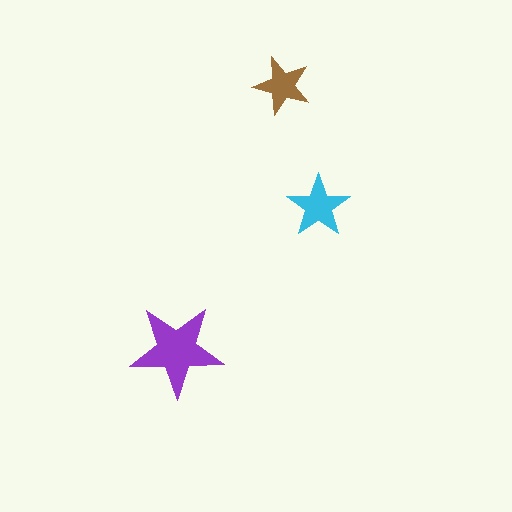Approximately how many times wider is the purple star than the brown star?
About 1.5 times wider.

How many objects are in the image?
There are 3 objects in the image.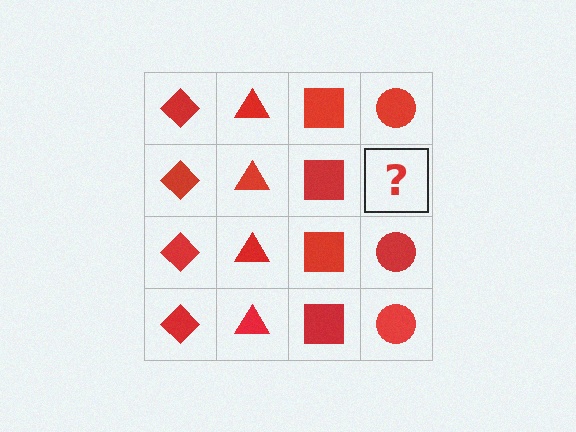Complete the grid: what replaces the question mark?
The question mark should be replaced with a red circle.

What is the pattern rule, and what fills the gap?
The rule is that each column has a consistent shape. The gap should be filled with a red circle.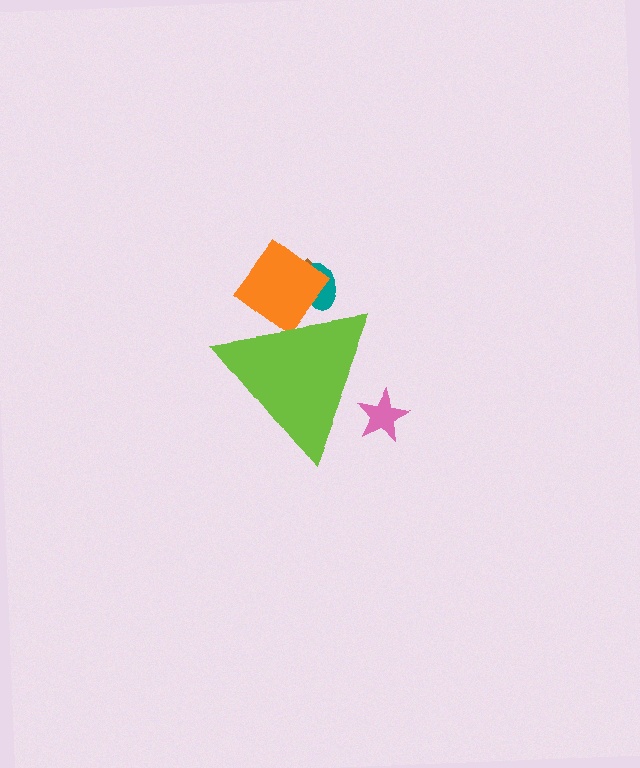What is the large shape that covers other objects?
A lime triangle.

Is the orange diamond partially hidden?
Yes, the orange diamond is partially hidden behind the lime triangle.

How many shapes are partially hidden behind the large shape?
4 shapes are partially hidden.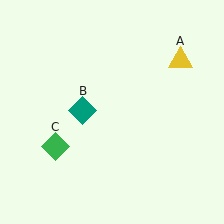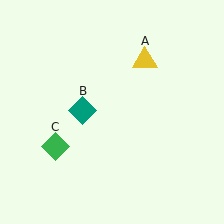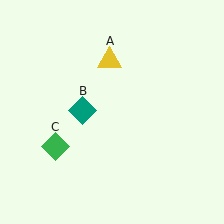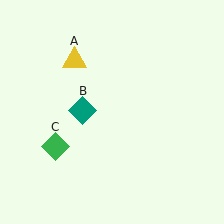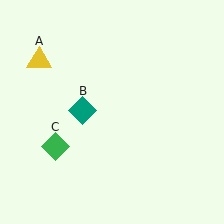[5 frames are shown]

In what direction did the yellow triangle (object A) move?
The yellow triangle (object A) moved left.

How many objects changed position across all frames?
1 object changed position: yellow triangle (object A).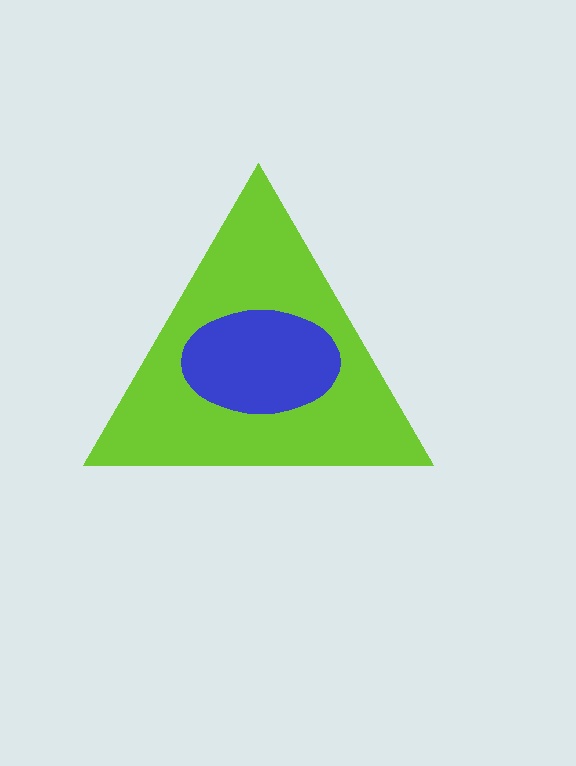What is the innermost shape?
The blue ellipse.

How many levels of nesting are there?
2.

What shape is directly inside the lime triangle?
The blue ellipse.